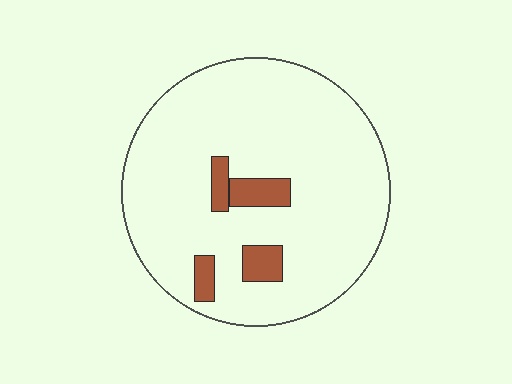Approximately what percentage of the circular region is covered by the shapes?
Approximately 10%.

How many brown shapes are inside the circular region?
4.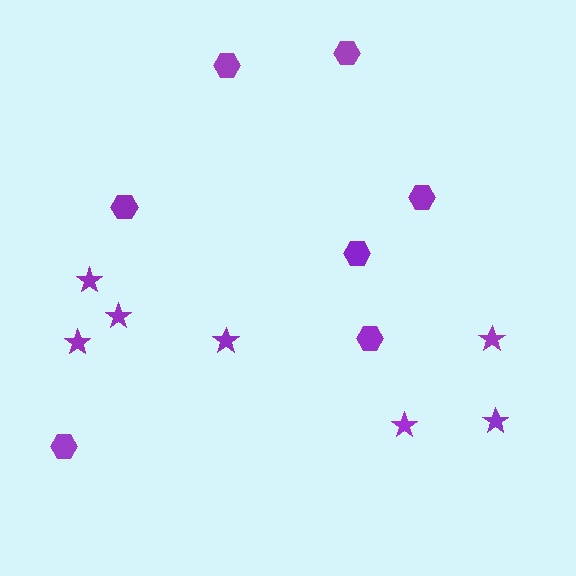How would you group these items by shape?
There are 2 groups: one group of stars (7) and one group of hexagons (7).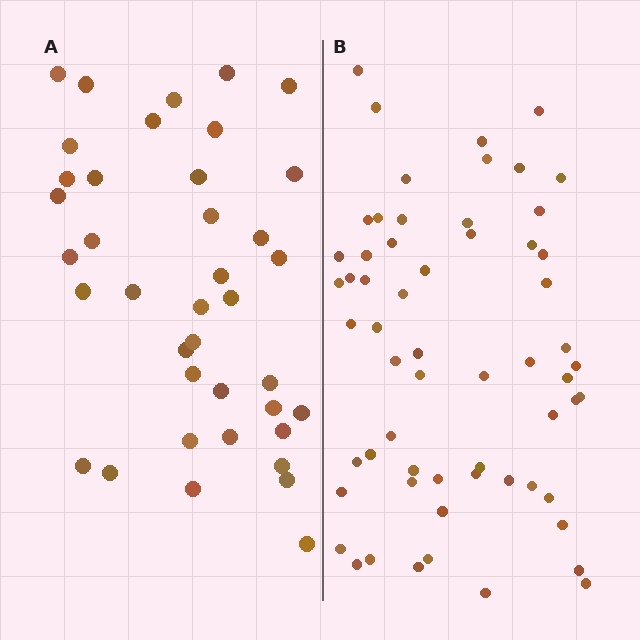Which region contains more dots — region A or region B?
Region B (the right region) has more dots.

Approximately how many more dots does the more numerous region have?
Region B has approximately 20 more dots than region A.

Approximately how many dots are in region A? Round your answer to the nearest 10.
About 40 dots. (The exact count is 39, which rounds to 40.)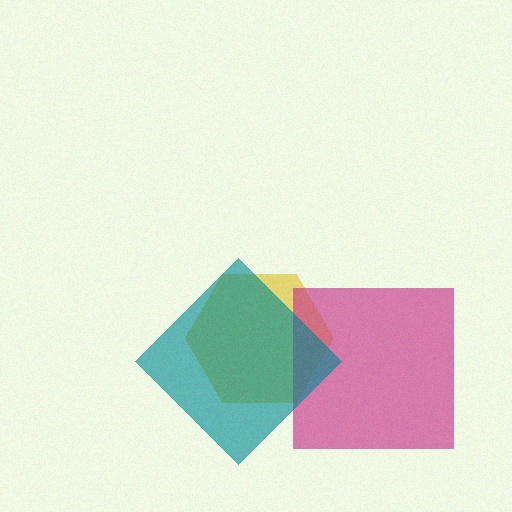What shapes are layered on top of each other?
The layered shapes are: a yellow hexagon, a magenta square, a teal diamond.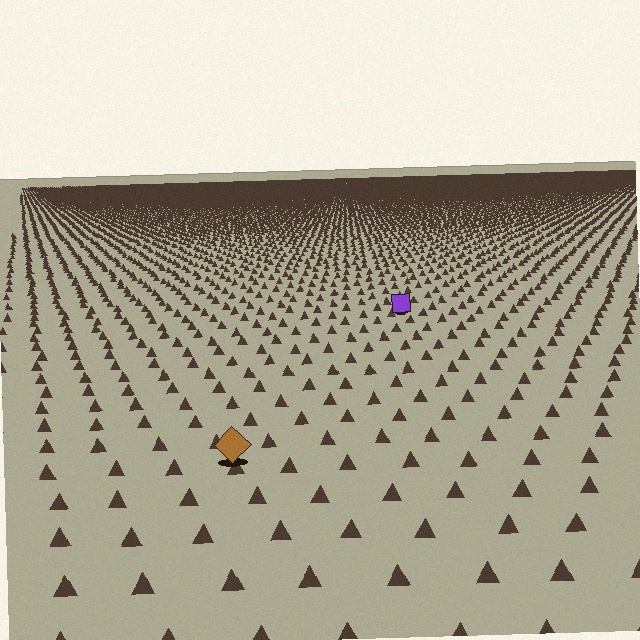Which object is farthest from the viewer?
The purple square is farthest from the viewer. It appears smaller and the ground texture around it is denser.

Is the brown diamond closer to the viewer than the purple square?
Yes. The brown diamond is closer — you can tell from the texture gradient: the ground texture is coarser near it.